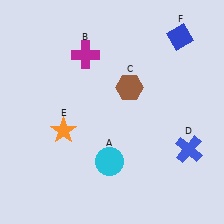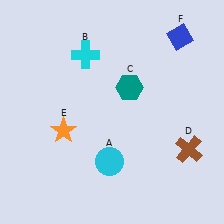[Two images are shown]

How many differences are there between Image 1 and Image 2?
There are 3 differences between the two images.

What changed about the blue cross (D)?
In Image 1, D is blue. In Image 2, it changed to brown.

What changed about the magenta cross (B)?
In Image 1, B is magenta. In Image 2, it changed to cyan.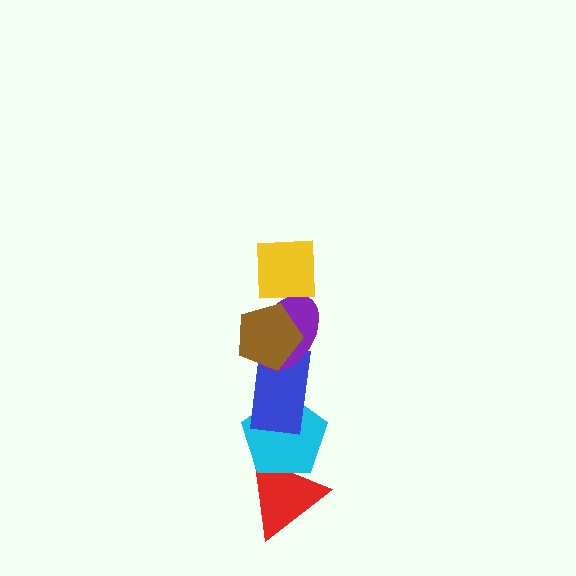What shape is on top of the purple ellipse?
The brown pentagon is on top of the purple ellipse.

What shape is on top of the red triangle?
The cyan pentagon is on top of the red triangle.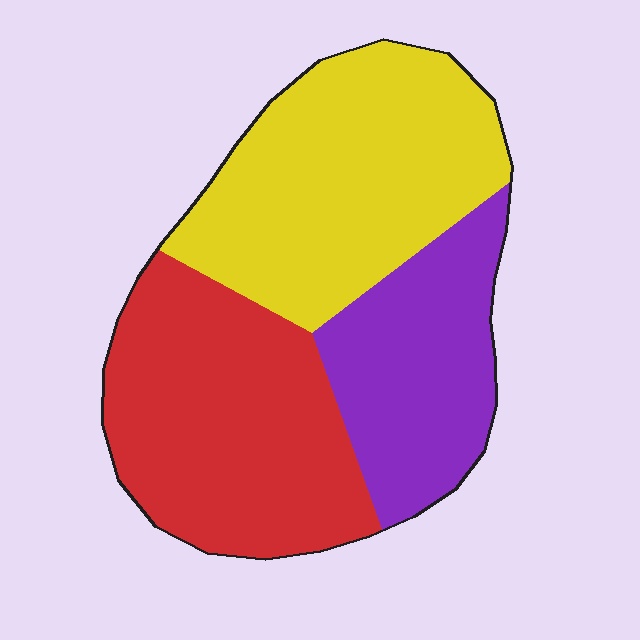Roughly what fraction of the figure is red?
Red covers about 35% of the figure.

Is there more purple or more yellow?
Yellow.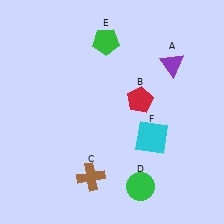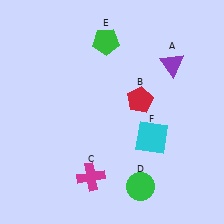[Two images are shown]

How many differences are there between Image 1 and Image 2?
There is 1 difference between the two images.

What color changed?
The cross (C) changed from brown in Image 1 to magenta in Image 2.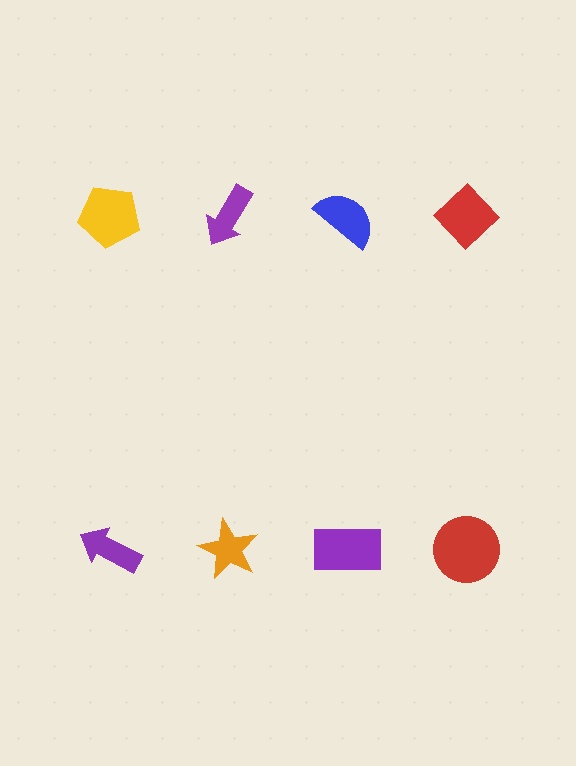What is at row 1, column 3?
A blue semicircle.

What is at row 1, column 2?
A purple arrow.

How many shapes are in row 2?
4 shapes.